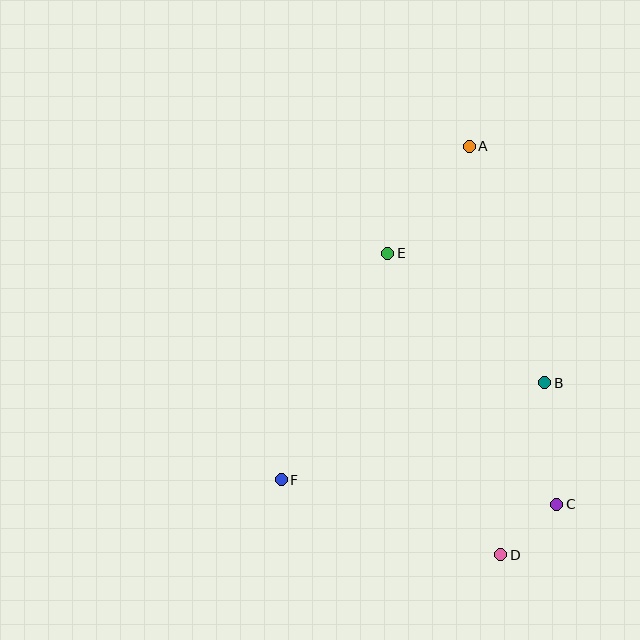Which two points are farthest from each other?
Points A and D are farthest from each other.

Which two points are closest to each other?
Points C and D are closest to each other.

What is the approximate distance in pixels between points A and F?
The distance between A and F is approximately 383 pixels.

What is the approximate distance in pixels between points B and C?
The distance between B and C is approximately 122 pixels.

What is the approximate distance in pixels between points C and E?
The distance between C and E is approximately 303 pixels.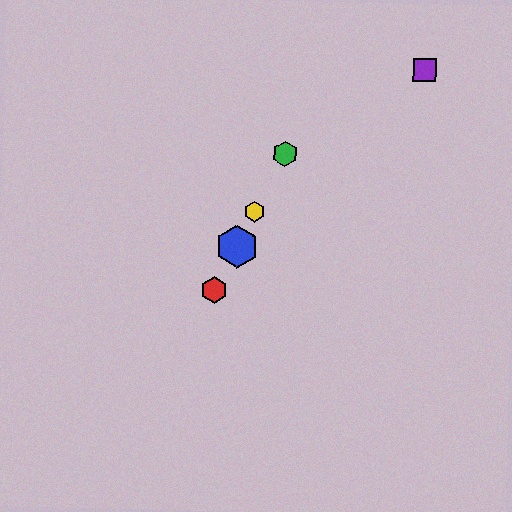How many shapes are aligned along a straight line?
4 shapes (the red hexagon, the blue hexagon, the green hexagon, the yellow hexagon) are aligned along a straight line.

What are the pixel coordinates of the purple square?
The purple square is at (424, 70).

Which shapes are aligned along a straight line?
The red hexagon, the blue hexagon, the green hexagon, the yellow hexagon are aligned along a straight line.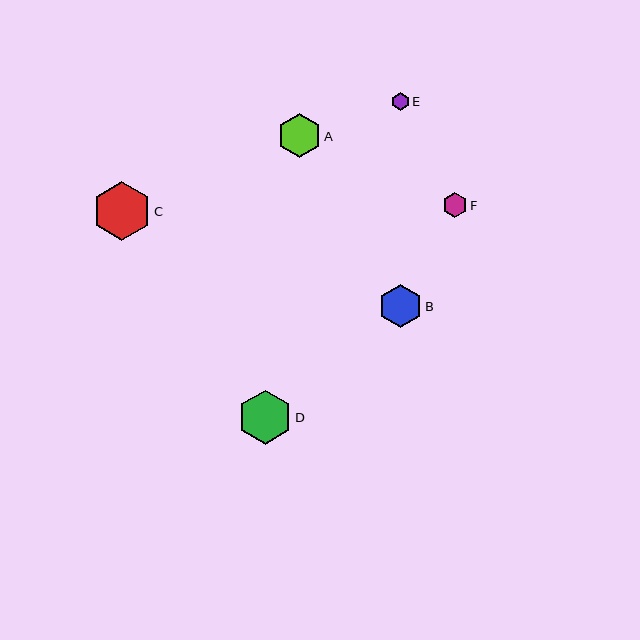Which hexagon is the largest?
Hexagon C is the largest with a size of approximately 59 pixels.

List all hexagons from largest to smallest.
From largest to smallest: C, D, A, B, F, E.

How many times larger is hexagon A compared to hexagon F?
Hexagon A is approximately 1.8 times the size of hexagon F.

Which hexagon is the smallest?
Hexagon E is the smallest with a size of approximately 18 pixels.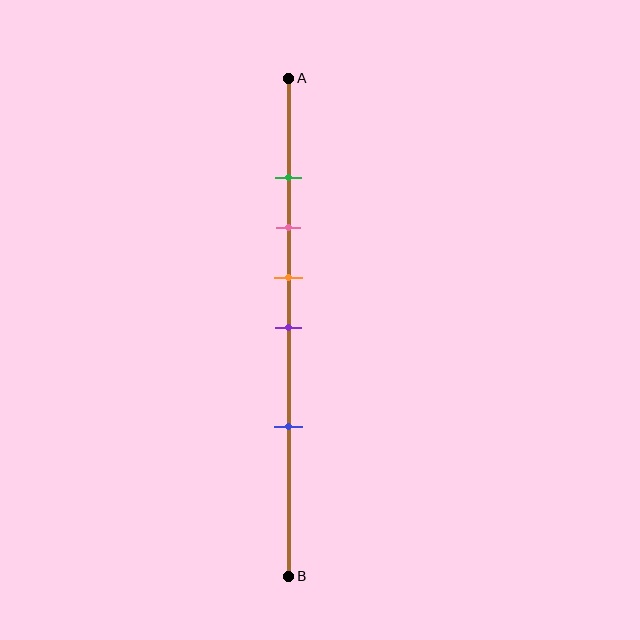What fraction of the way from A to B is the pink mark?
The pink mark is approximately 30% (0.3) of the way from A to B.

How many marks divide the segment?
There are 5 marks dividing the segment.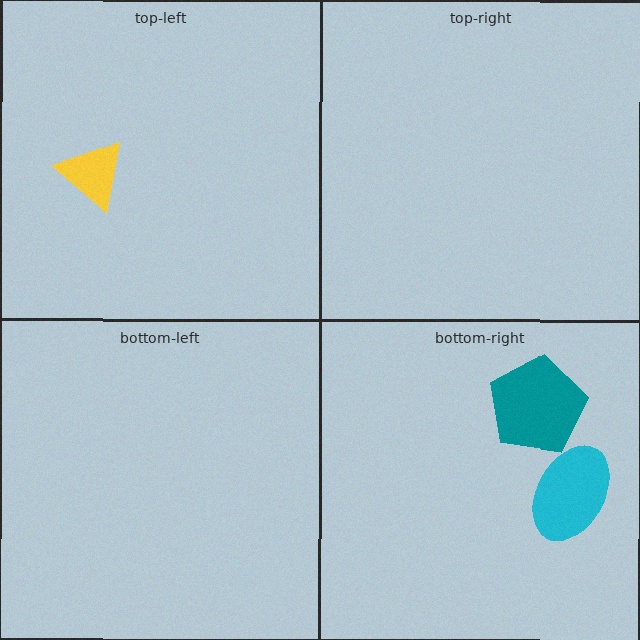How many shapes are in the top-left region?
1.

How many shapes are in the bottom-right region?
2.